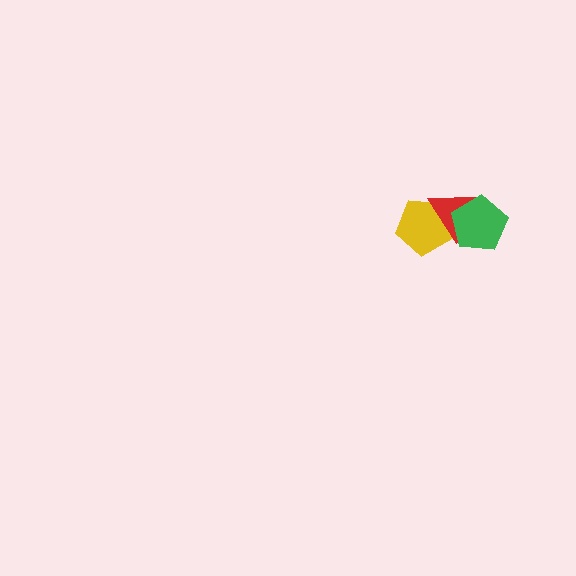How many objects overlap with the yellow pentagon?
1 object overlaps with the yellow pentagon.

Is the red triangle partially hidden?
Yes, it is partially covered by another shape.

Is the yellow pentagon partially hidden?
Yes, it is partially covered by another shape.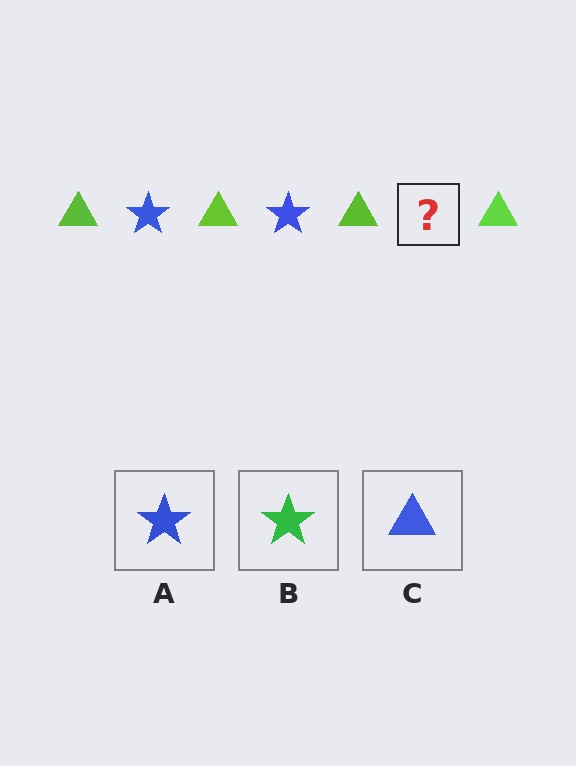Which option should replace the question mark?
Option A.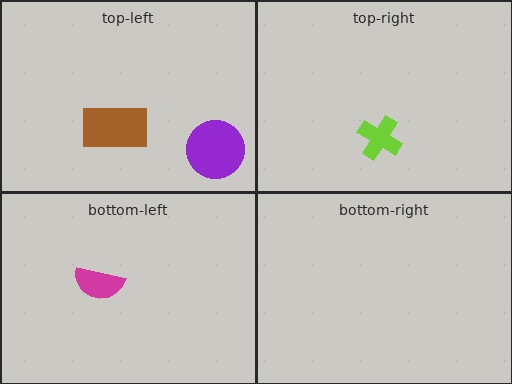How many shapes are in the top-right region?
1.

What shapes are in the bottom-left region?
The magenta semicircle.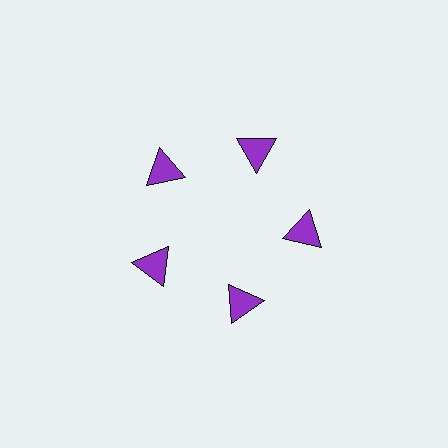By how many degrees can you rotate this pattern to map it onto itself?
The pattern maps onto itself every 72 degrees of rotation.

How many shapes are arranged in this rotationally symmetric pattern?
There are 5 shapes, arranged in 5 groups of 1.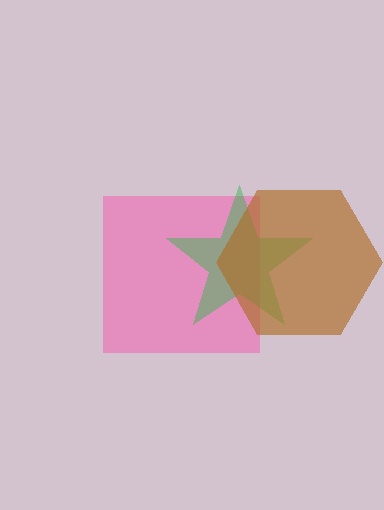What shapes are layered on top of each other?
The layered shapes are: a pink square, a green star, a brown hexagon.